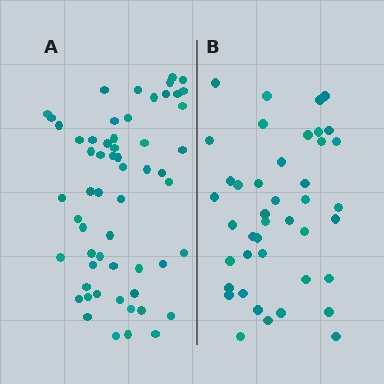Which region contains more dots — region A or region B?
Region A (the left region) has more dots.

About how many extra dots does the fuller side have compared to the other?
Region A has approximately 15 more dots than region B.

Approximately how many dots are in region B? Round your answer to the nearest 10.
About 40 dots. (The exact count is 42, which rounds to 40.)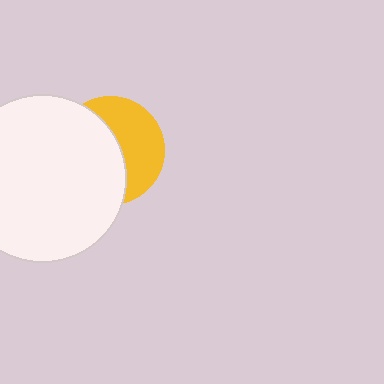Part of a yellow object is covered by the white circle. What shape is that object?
It is a circle.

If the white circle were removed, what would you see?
You would see the complete yellow circle.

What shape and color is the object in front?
The object in front is a white circle.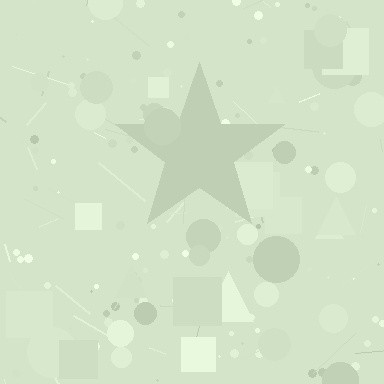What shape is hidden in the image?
A star is hidden in the image.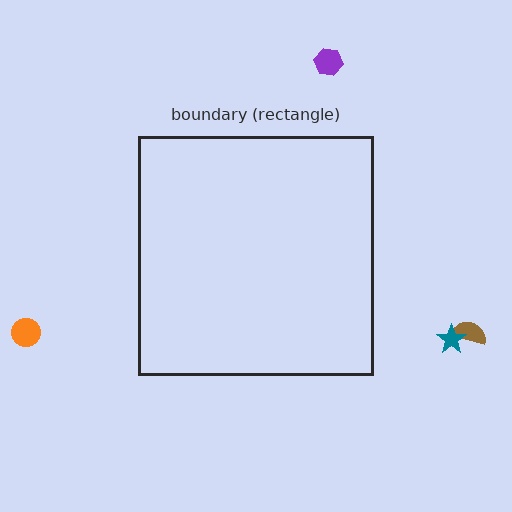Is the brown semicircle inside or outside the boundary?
Outside.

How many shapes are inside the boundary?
0 inside, 4 outside.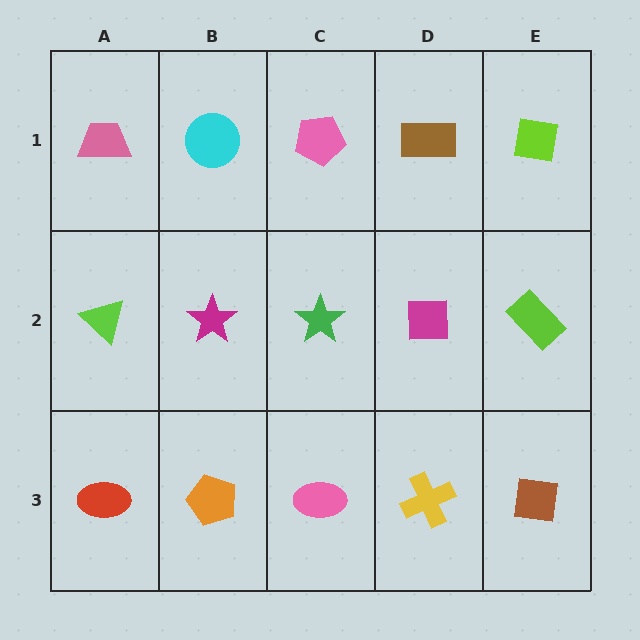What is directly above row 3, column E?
A lime rectangle.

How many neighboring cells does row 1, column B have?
3.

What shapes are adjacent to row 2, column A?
A pink trapezoid (row 1, column A), a red ellipse (row 3, column A), a magenta star (row 2, column B).